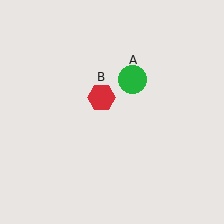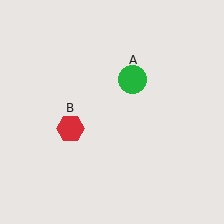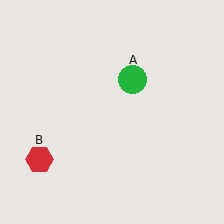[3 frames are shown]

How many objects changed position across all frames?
1 object changed position: red hexagon (object B).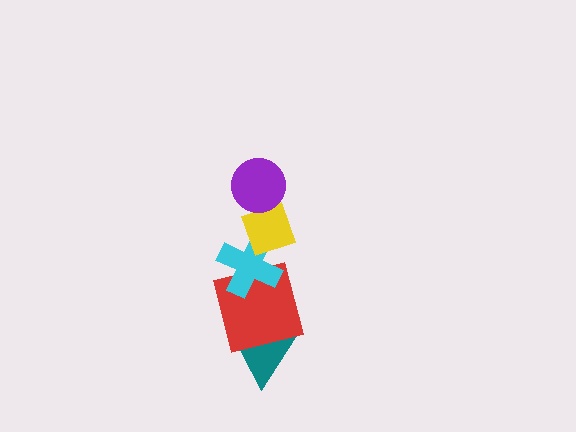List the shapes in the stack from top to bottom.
From top to bottom: the purple circle, the yellow diamond, the cyan cross, the red square, the teal triangle.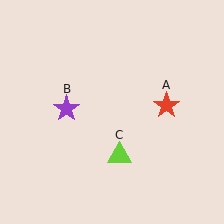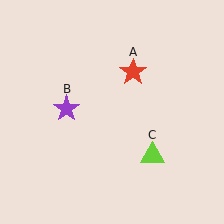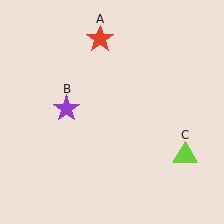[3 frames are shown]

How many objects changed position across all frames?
2 objects changed position: red star (object A), lime triangle (object C).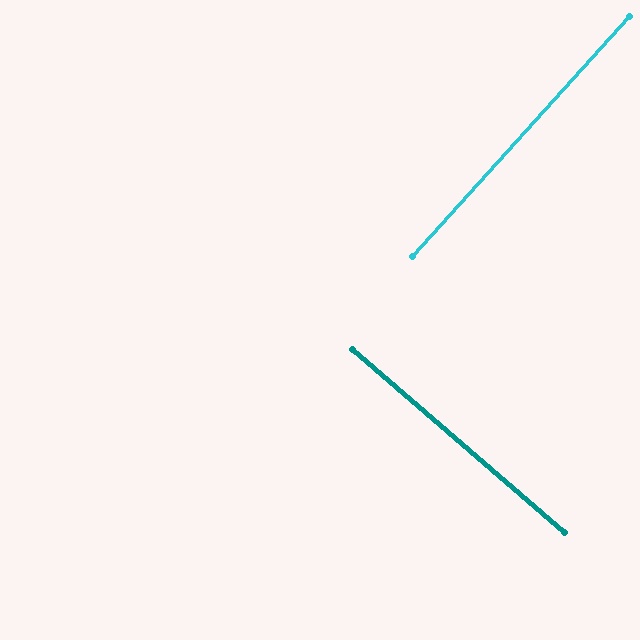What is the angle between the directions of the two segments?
Approximately 89 degrees.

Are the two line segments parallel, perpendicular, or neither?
Perpendicular — they meet at approximately 89°.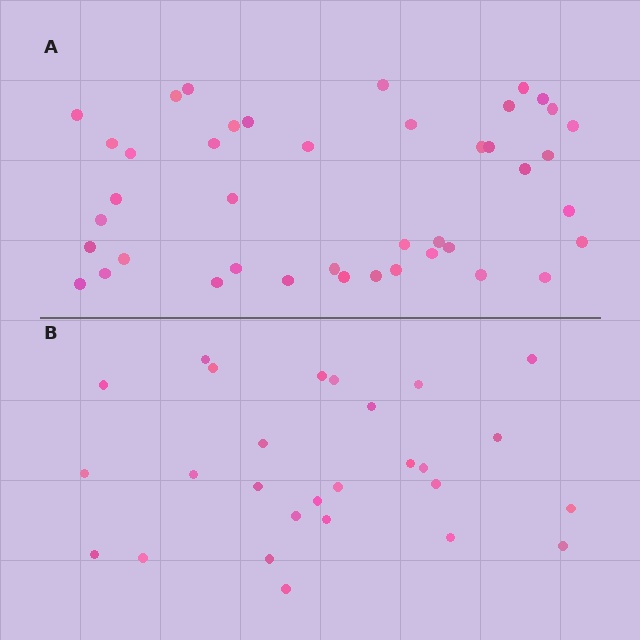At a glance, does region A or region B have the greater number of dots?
Region A (the top region) has more dots.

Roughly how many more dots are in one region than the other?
Region A has approximately 15 more dots than region B.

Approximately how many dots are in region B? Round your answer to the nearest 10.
About 30 dots. (The exact count is 27, which rounds to 30.)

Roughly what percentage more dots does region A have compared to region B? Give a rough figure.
About 55% more.